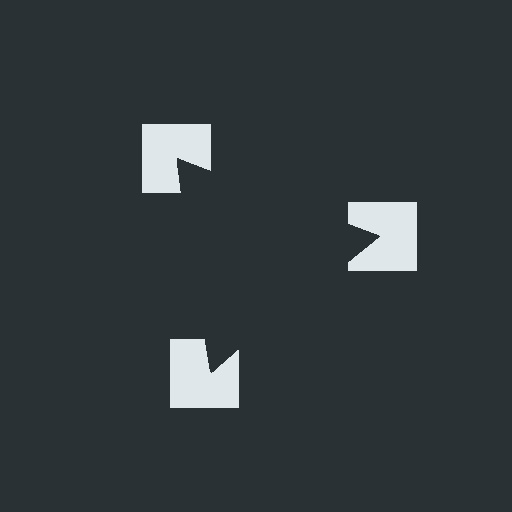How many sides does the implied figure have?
3 sides.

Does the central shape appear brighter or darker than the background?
It typically appears slightly darker than the background, even though no actual brightness change is drawn.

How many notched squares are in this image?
There are 3 — one at each vertex of the illusory triangle.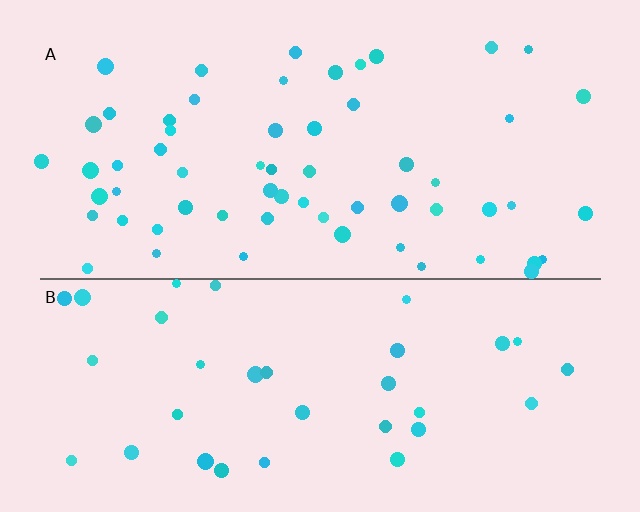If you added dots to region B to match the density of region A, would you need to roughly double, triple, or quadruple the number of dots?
Approximately double.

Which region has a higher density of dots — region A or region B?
A (the top).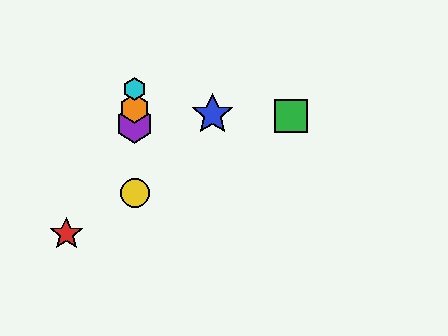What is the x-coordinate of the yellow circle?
The yellow circle is at x≈135.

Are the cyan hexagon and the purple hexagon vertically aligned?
Yes, both are at x≈135.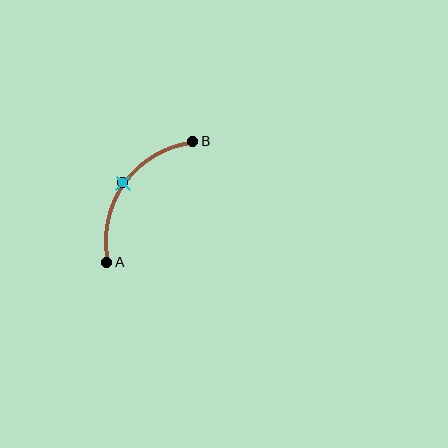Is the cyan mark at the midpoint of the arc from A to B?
Yes. The cyan mark lies on the arc at equal arc-length from both A and B — it is the arc midpoint.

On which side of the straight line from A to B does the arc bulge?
The arc bulges above and to the left of the straight line connecting A and B.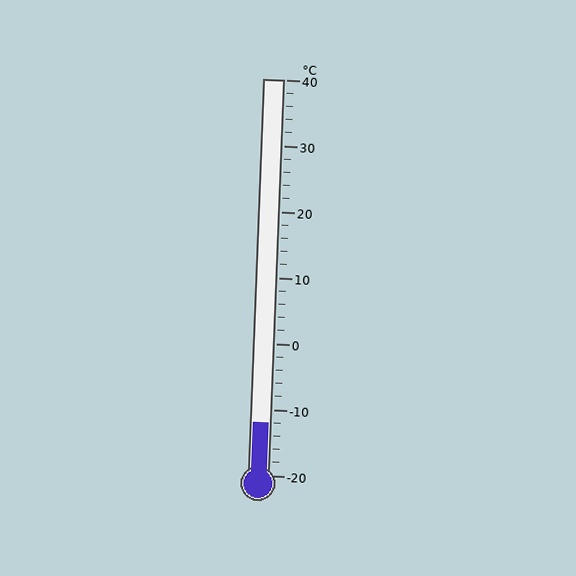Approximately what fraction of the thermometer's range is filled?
The thermometer is filled to approximately 15% of its range.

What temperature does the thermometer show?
The thermometer shows approximately -12°C.